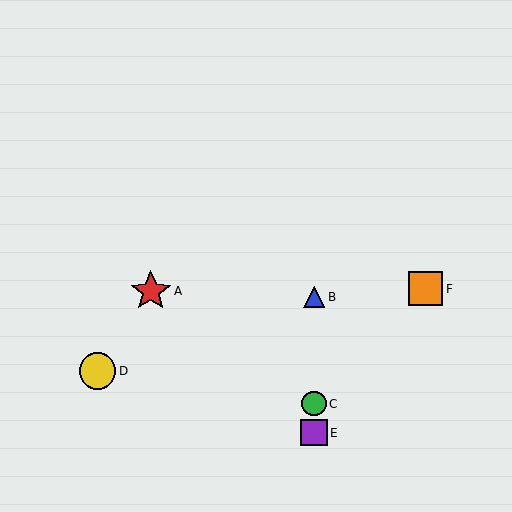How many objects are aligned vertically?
3 objects (B, C, E) are aligned vertically.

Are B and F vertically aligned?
No, B is at x≈314 and F is at x≈426.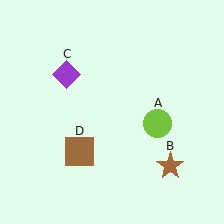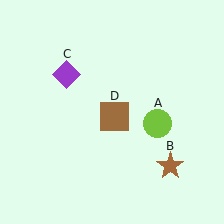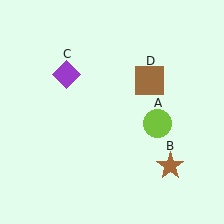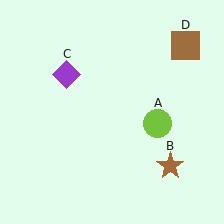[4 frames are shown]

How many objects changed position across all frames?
1 object changed position: brown square (object D).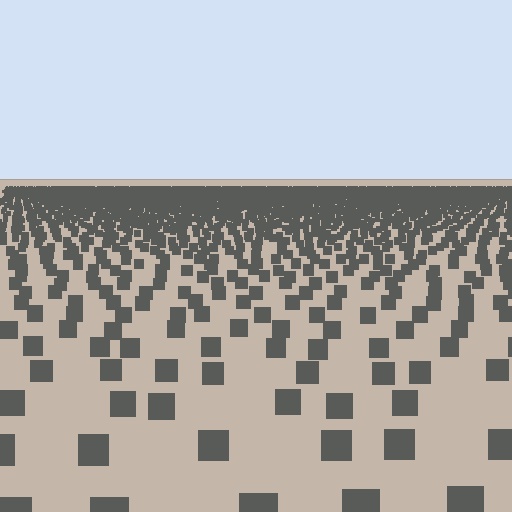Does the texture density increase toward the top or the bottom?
Density increases toward the top.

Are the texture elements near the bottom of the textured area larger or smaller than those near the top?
Larger. Near the bottom, elements are closer to the viewer and appear at a bigger on-screen size.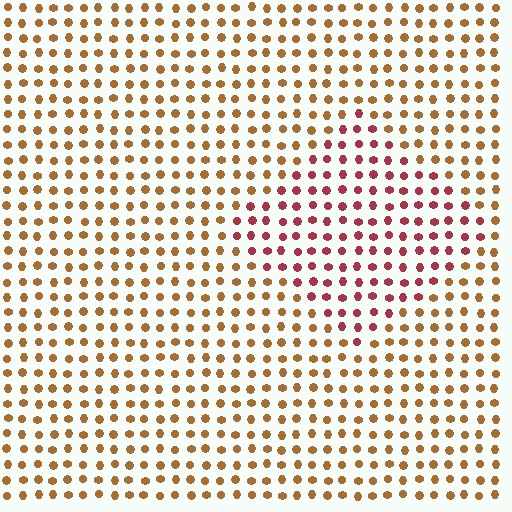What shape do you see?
I see a diamond.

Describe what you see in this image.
The image is filled with small brown elements in a uniform arrangement. A diamond-shaped region is visible where the elements are tinted to a slightly different hue, forming a subtle color boundary.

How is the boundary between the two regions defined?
The boundary is defined purely by a slight shift in hue (about 41 degrees). Spacing, size, and orientation are identical on both sides.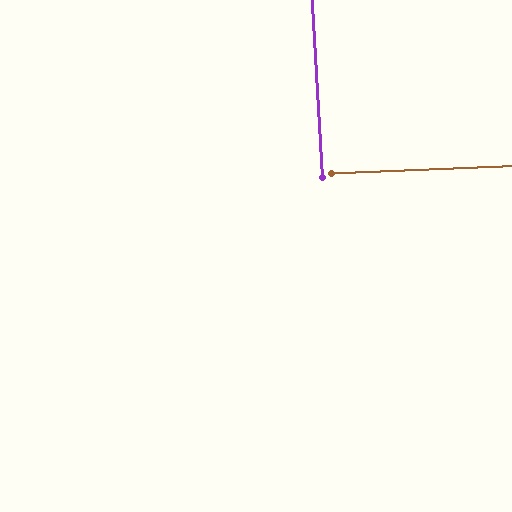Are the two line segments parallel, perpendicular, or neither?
Perpendicular — they meet at approximately 89°.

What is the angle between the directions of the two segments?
Approximately 89 degrees.